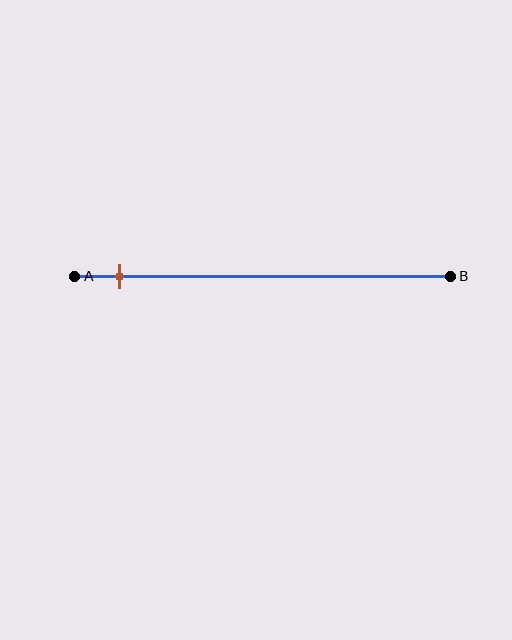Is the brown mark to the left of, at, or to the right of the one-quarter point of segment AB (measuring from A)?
The brown mark is to the left of the one-quarter point of segment AB.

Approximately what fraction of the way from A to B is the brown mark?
The brown mark is approximately 10% of the way from A to B.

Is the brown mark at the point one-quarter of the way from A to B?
No, the mark is at about 10% from A, not at the 25% one-quarter point.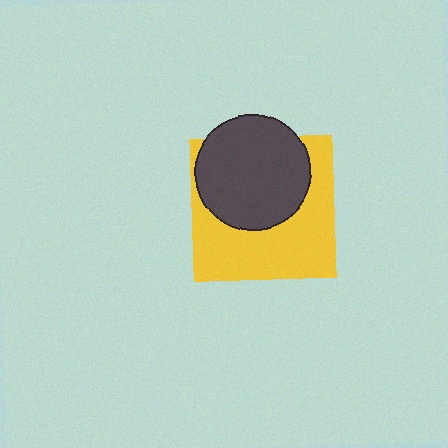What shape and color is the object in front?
The object in front is a dark gray circle.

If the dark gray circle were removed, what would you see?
You would see the complete yellow square.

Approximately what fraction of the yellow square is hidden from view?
Roughly 45% of the yellow square is hidden behind the dark gray circle.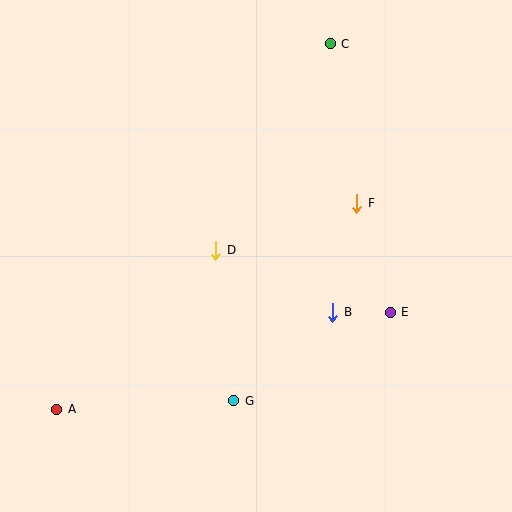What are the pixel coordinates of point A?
Point A is at (57, 409).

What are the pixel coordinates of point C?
Point C is at (330, 44).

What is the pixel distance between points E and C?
The distance between E and C is 275 pixels.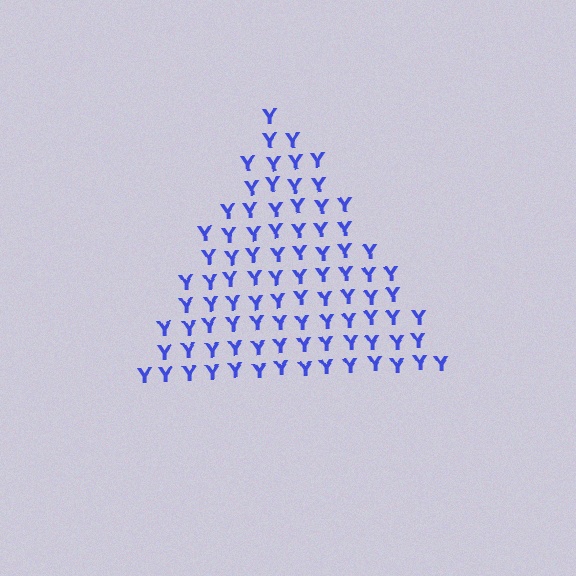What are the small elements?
The small elements are letter Y's.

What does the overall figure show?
The overall figure shows a triangle.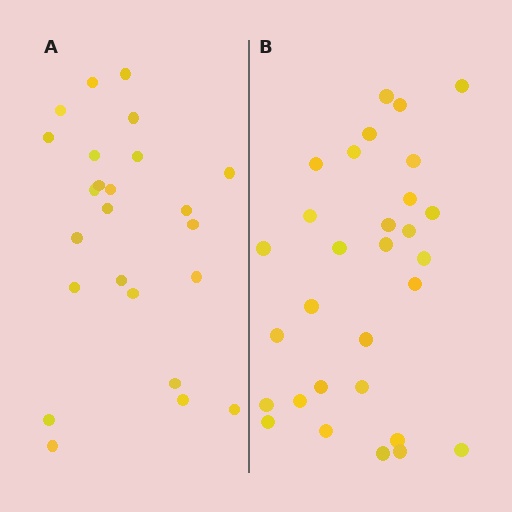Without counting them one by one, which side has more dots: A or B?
Region B (the right region) has more dots.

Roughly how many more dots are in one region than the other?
Region B has about 6 more dots than region A.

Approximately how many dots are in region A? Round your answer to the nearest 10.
About 20 dots. (The exact count is 24, which rounds to 20.)